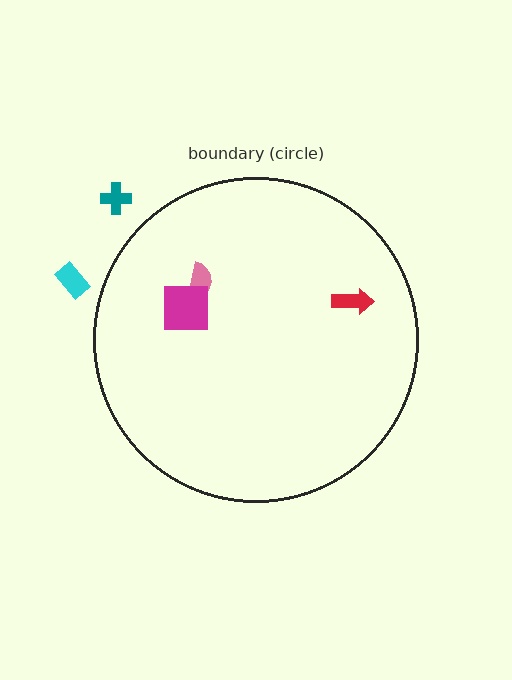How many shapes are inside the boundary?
3 inside, 2 outside.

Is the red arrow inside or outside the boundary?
Inside.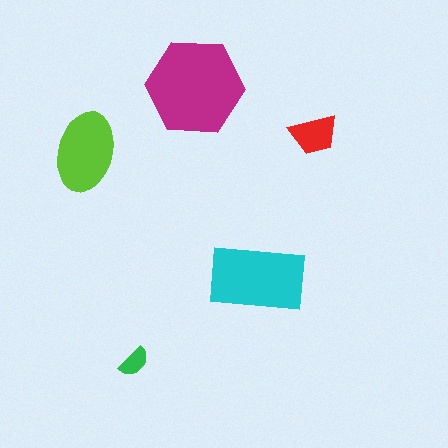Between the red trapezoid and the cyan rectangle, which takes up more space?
The cyan rectangle.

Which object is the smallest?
The green semicircle.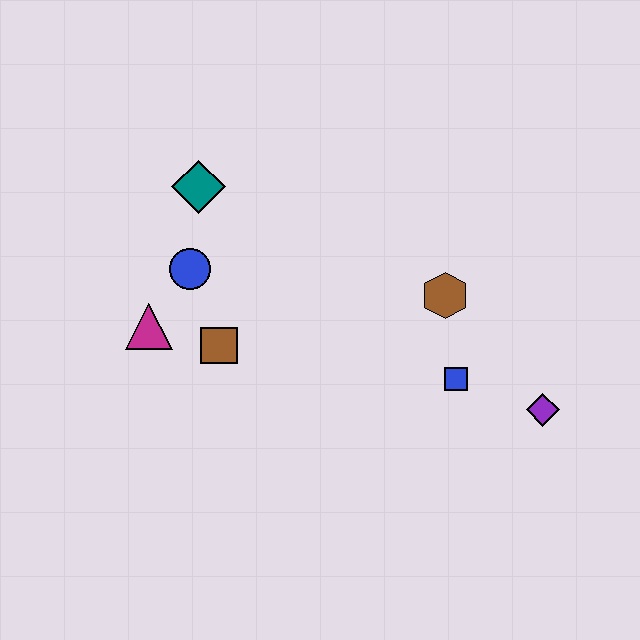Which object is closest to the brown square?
The magenta triangle is closest to the brown square.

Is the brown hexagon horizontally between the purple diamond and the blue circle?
Yes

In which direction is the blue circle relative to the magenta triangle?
The blue circle is above the magenta triangle.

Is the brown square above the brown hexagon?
No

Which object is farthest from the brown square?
The purple diamond is farthest from the brown square.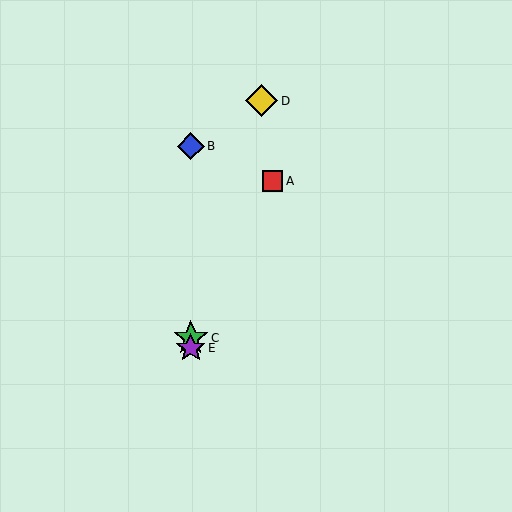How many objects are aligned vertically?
3 objects (B, C, E) are aligned vertically.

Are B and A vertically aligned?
No, B is at x≈191 and A is at x≈272.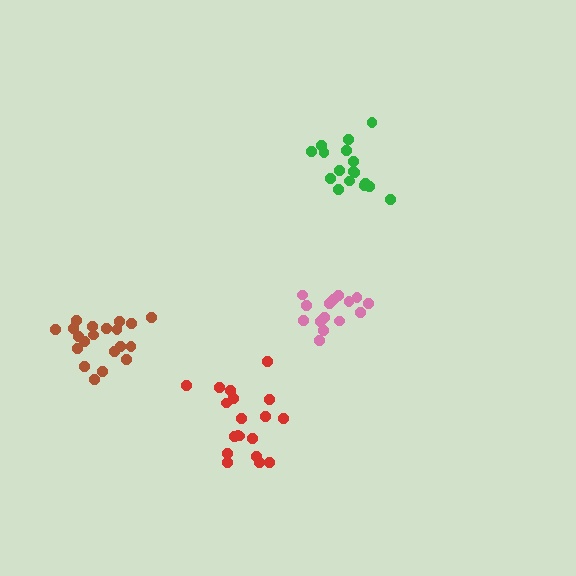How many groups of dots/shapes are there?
There are 4 groups.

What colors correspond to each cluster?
The clusters are colored: pink, green, brown, red.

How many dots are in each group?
Group 1: 15 dots, Group 2: 18 dots, Group 3: 20 dots, Group 4: 19 dots (72 total).